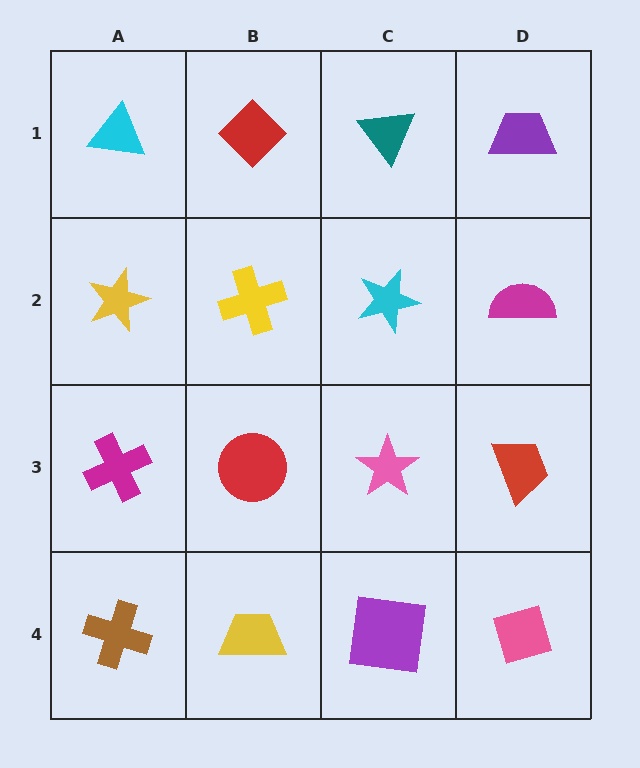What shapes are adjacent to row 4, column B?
A red circle (row 3, column B), a brown cross (row 4, column A), a purple square (row 4, column C).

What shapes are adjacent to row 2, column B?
A red diamond (row 1, column B), a red circle (row 3, column B), a yellow star (row 2, column A), a cyan star (row 2, column C).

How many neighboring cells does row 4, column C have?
3.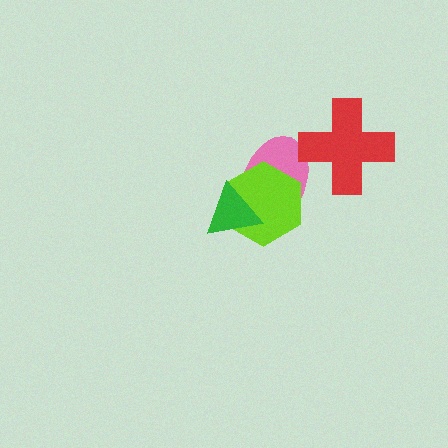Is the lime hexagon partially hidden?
Yes, it is partially covered by another shape.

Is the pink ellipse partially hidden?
Yes, it is partially covered by another shape.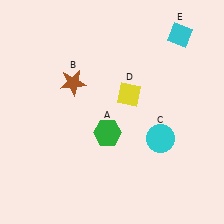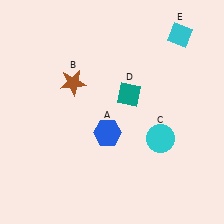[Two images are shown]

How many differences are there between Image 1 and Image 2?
There are 2 differences between the two images.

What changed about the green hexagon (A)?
In Image 1, A is green. In Image 2, it changed to blue.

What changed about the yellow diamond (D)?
In Image 1, D is yellow. In Image 2, it changed to teal.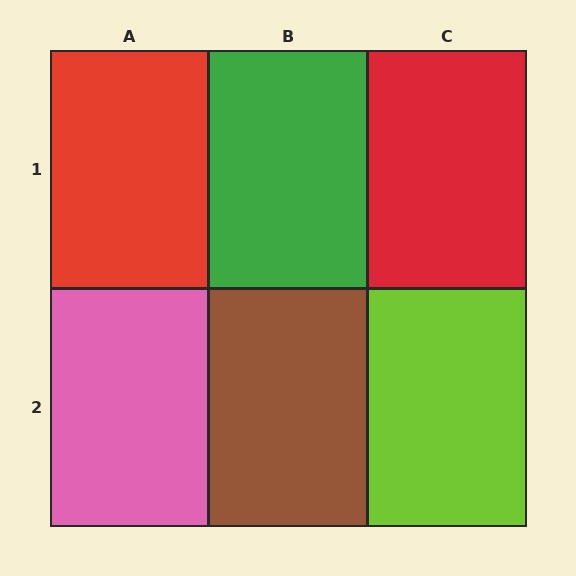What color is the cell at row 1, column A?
Red.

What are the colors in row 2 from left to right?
Pink, brown, lime.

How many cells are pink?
1 cell is pink.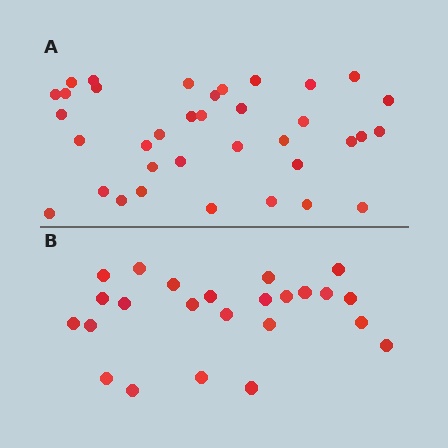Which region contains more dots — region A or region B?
Region A (the top region) has more dots.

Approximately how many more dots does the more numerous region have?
Region A has roughly 12 or so more dots than region B.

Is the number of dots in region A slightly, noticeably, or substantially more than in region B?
Region A has substantially more. The ratio is roughly 1.5 to 1.